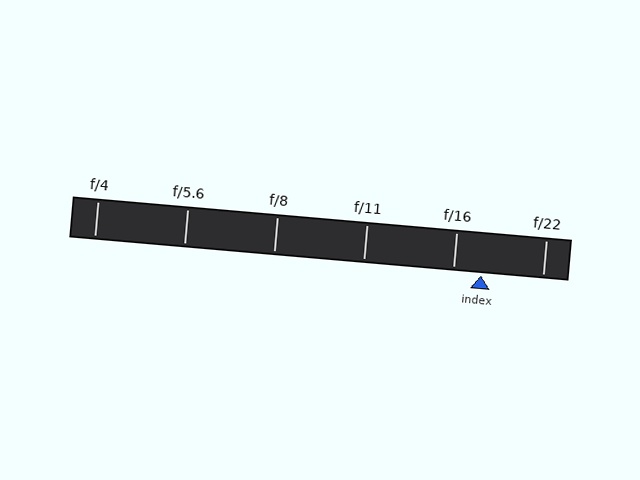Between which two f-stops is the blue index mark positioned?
The index mark is between f/16 and f/22.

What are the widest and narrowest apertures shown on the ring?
The widest aperture shown is f/4 and the narrowest is f/22.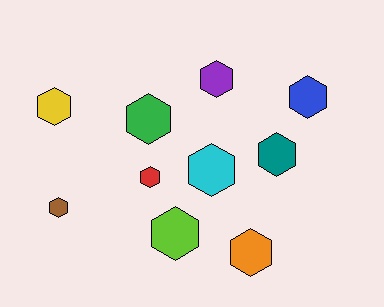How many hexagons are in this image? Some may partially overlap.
There are 10 hexagons.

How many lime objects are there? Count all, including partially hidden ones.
There is 1 lime object.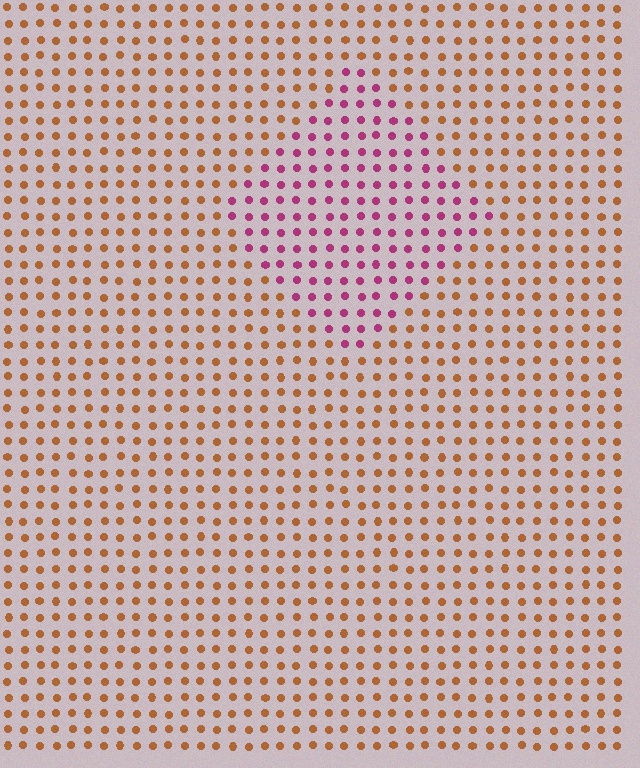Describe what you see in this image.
The image is filled with small brown elements in a uniform arrangement. A diamond-shaped region is visible where the elements are tinted to a slightly different hue, forming a subtle color boundary.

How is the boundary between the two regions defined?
The boundary is defined purely by a slight shift in hue (about 59 degrees). Spacing, size, and orientation are identical on both sides.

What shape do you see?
I see a diamond.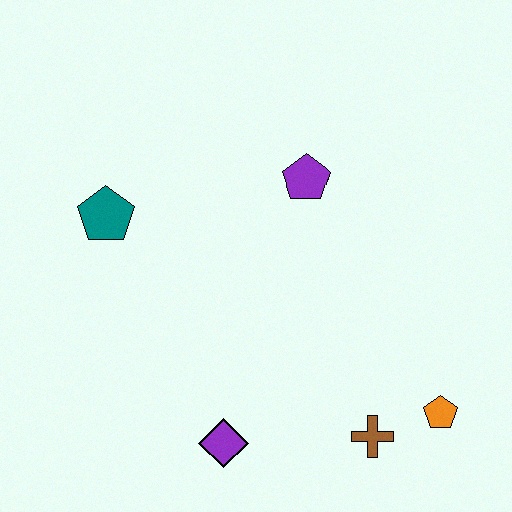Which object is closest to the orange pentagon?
The brown cross is closest to the orange pentagon.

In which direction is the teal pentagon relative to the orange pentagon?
The teal pentagon is to the left of the orange pentagon.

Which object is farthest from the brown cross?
The teal pentagon is farthest from the brown cross.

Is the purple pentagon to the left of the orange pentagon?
Yes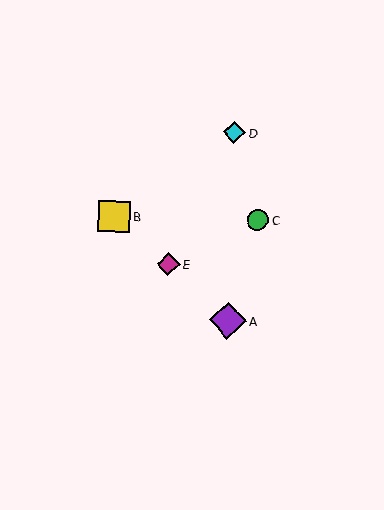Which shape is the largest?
The purple diamond (labeled A) is the largest.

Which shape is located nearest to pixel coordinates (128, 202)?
The yellow square (labeled B) at (114, 217) is nearest to that location.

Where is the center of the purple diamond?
The center of the purple diamond is at (228, 321).